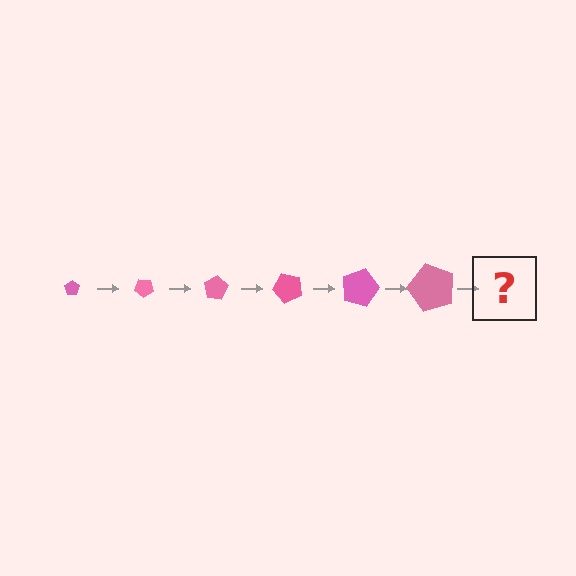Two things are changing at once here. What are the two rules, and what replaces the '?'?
The two rules are that the pentagon grows larger each step and it rotates 40 degrees each step. The '?' should be a pentagon, larger than the previous one and rotated 240 degrees from the start.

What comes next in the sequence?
The next element should be a pentagon, larger than the previous one and rotated 240 degrees from the start.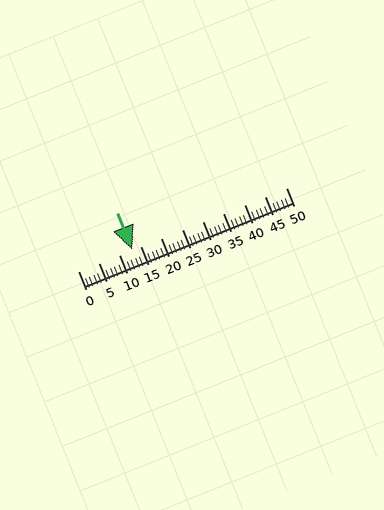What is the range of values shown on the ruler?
The ruler shows values from 0 to 50.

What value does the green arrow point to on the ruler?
The green arrow points to approximately 13.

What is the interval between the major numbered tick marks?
The major tick marks are spaced 5 units apart.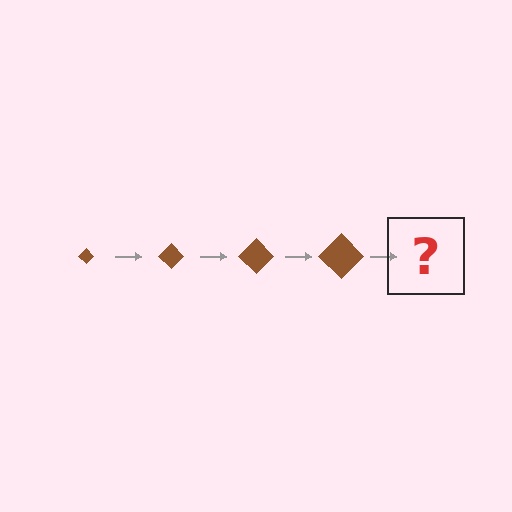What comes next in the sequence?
The next element should be a brown diamond, larger than the previous one.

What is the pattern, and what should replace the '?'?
The pattern is that the diamond gets progressively larger each step. The '?' should be a brown diamond, larger than the previous one.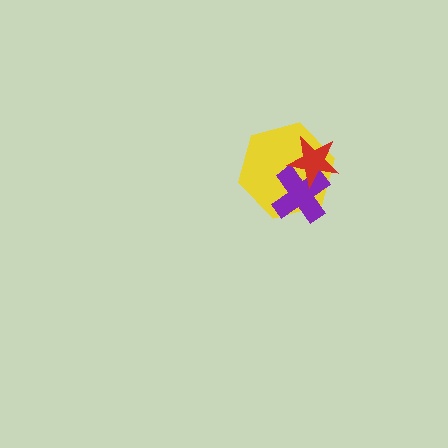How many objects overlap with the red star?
2 objects overlap with the red star.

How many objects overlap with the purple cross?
2 objects overlap with the purple cross.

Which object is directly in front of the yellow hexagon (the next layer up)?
The purple cross is directly in front of the yellow hexagon.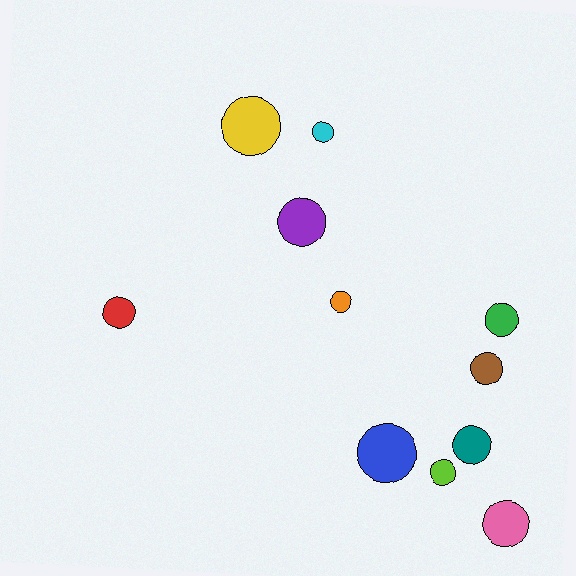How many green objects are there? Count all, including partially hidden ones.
There is 1 green object.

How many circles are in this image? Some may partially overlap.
There are 11 circles.